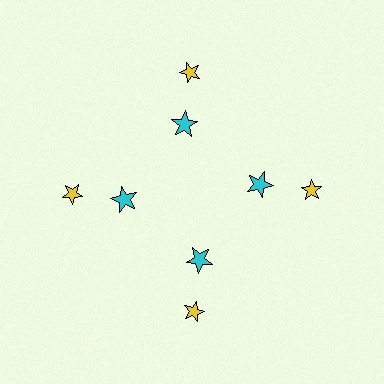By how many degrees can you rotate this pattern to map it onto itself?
The pattern maps onto itself every 90 degrees of rotation.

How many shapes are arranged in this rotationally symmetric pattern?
There are 8 shapes, arranged in 4 groups of 2.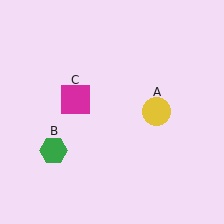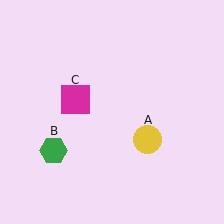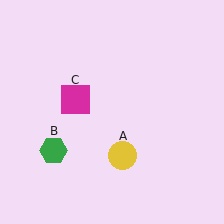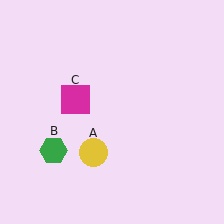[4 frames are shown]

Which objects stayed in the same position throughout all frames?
Green hexagon (object B) and magenta square (object C) remained stationary.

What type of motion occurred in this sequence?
The yellow circle (object A) rotated clockwise around the center of the scene.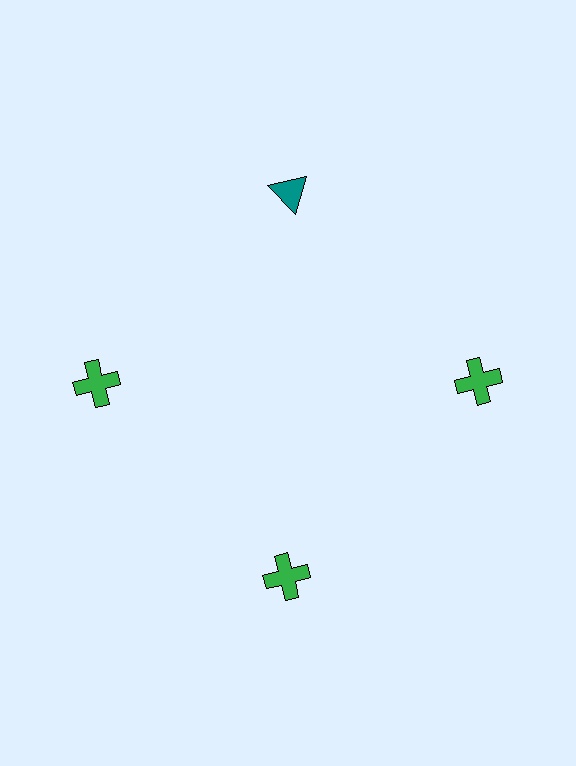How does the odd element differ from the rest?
It differs in both color (teal instead of green) and shape (triangle instead of cross).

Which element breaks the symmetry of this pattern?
The teal triangle at roughly the 12 o'clock position breaks the symmetry. All other shapes are green crosses.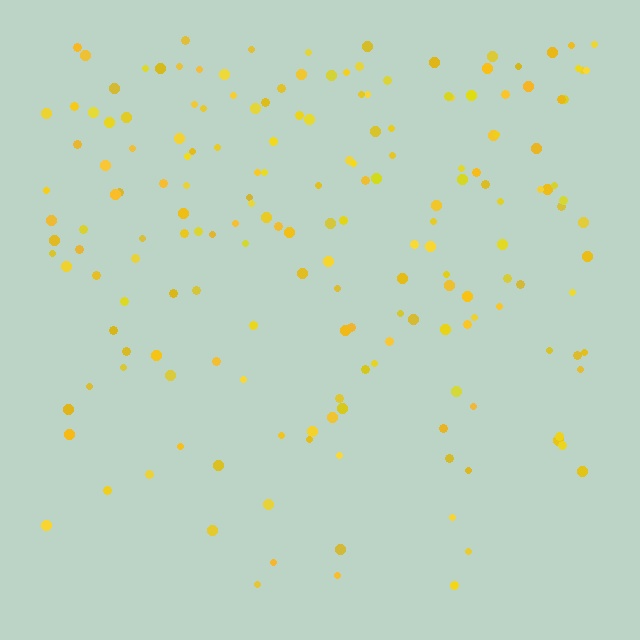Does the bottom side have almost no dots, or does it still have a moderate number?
Still a moderate number, just noticeably fewer than the top.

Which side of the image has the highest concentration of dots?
The top.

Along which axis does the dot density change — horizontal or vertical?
Vertical.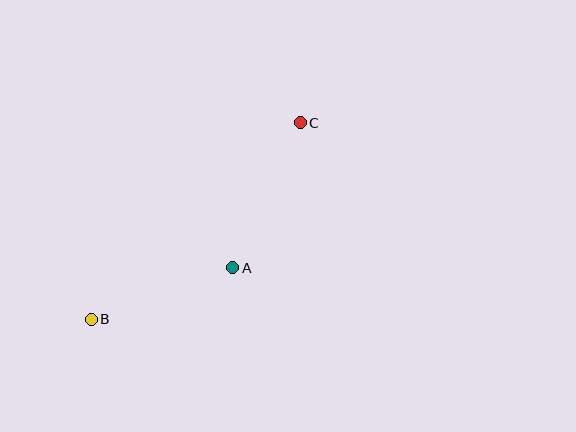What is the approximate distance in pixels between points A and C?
The distance between A and C is approximately 160 pixels.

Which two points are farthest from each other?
Points B and C are farthest from each other.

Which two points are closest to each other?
Points A and B are closest to each other.